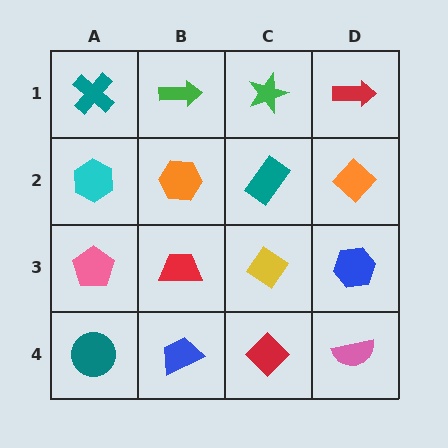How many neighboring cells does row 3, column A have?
3.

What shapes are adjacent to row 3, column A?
A cyan hexagon (row 2, column A), a teal circle (row 4, column A), a red trapezoid (row 3, column B).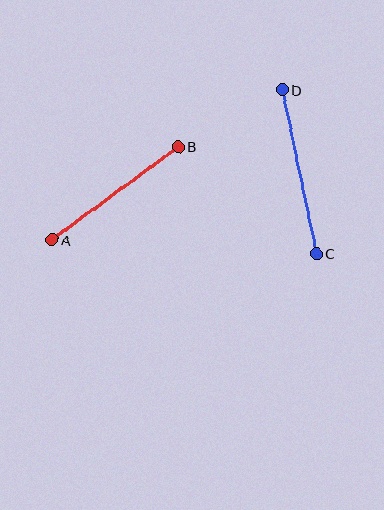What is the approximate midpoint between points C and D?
The midpoint is at approximately (299, 172) pixels.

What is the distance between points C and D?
The distance is approximately 167 pixels.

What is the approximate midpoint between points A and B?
The midpoint is at approximately (115, 193) pixels.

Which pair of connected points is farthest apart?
Points C and D are farthest apart.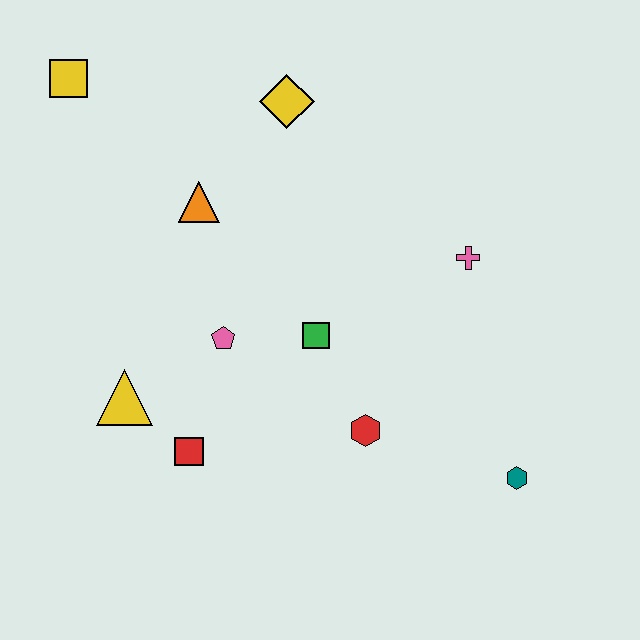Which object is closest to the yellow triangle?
The red square is closest to the yellow triangle.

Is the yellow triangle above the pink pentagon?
No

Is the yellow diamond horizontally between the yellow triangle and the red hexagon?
Yes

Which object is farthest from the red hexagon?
The yellow square is farthest from the red hexagon.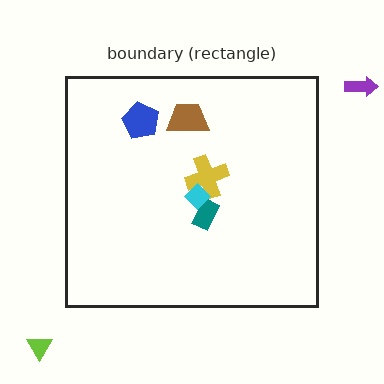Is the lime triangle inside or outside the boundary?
Outside.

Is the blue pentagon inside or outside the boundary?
Inside.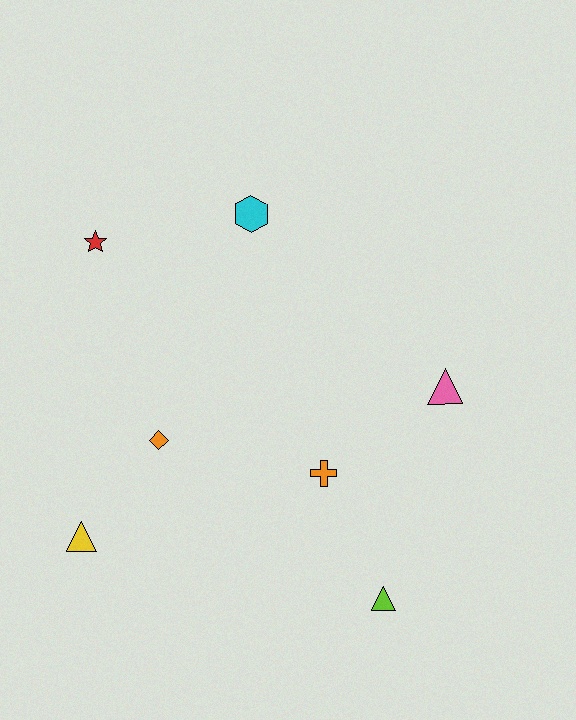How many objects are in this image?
There are 7 objects.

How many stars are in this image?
There is 1 star.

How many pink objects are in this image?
There is 1 pink object.